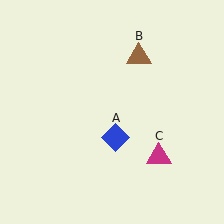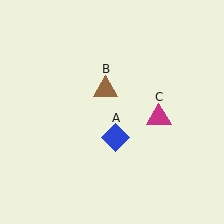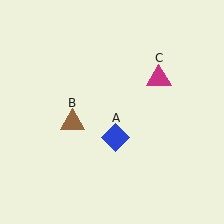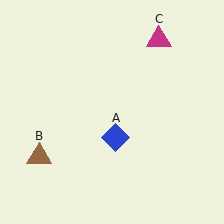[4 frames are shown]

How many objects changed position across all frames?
2 objects changed position: brown triangle (object B), magenta triangle (object C).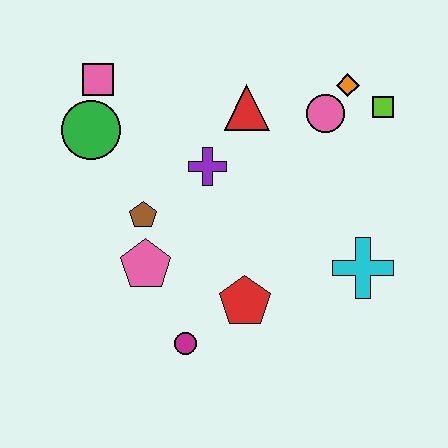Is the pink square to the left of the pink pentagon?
Yes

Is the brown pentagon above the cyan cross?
Yes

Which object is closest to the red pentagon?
The magenta circle is closest to the red pentagon.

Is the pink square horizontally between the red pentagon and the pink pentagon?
No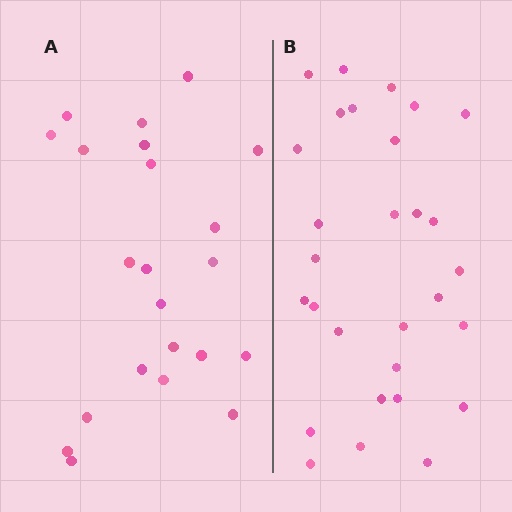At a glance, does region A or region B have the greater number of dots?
Region B (the right region) has more dots.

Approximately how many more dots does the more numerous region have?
Region B has roughly 8 or so more dots than region A.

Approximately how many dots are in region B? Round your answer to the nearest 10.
About 30 dots. (The exact count is 29, which rounds to 30.)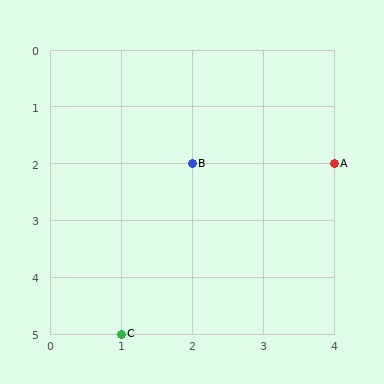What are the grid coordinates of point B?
Point B is at grid coordinates (2, 2).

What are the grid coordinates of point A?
Point A is at grid coordinates (4, 2).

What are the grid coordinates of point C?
Point C is at grid coordinates (1, 5).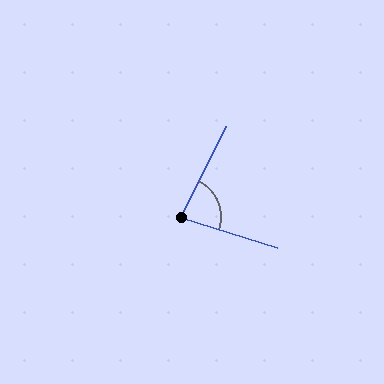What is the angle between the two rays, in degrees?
Approximately 81 degrees.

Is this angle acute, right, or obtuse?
It is acute.